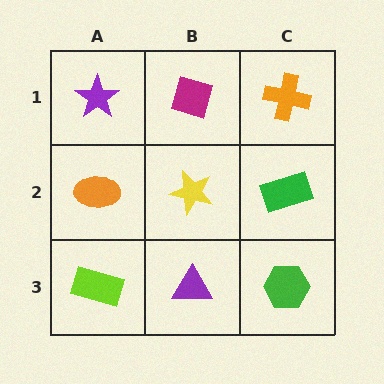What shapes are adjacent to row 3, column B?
A yellow star (row 2, column B), a lime rectangle (row 3, column A), a green hexagon (row 3, column C).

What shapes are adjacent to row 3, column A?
An orange ellipse (row 2, column A), a purple triangle (row 3, column B).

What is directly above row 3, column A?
An orange ellipse.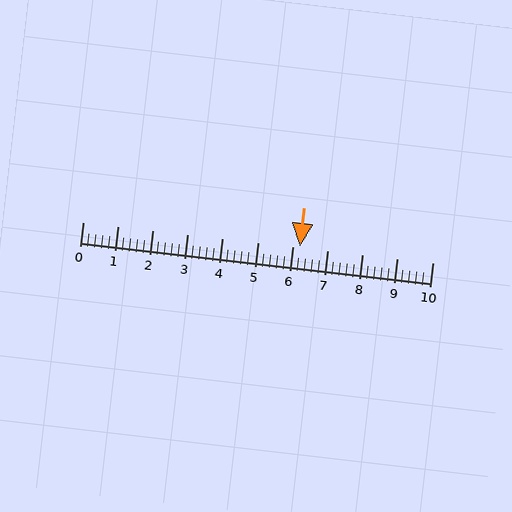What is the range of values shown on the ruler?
The ruler shows values from 0 to 10.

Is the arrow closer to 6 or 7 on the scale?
The arrow is closer to 6.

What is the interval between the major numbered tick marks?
The major tick marks are spaced 1 units apart.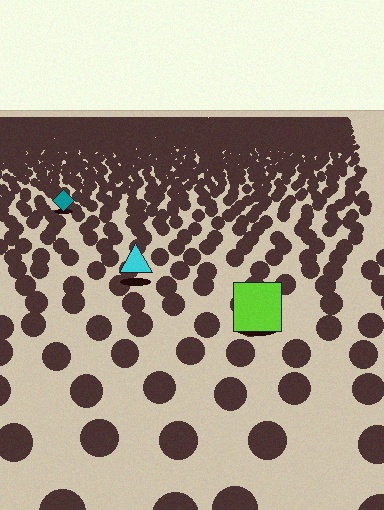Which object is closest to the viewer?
The lime square is closest. The texture marks near it are larger and more spread out.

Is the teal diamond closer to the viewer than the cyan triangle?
No. The cyan triangle is closer — you can tell from the texture gradient: the ground texture is coarser near it.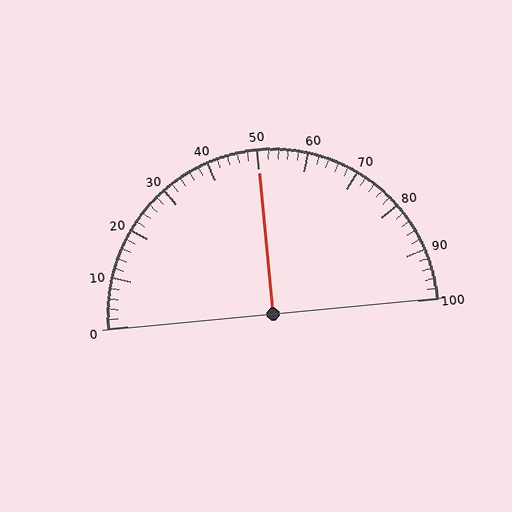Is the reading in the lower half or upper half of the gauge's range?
The reading is in the upper half of the range (0 to 100).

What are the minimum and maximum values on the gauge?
The gauge ranges from 0 to 100.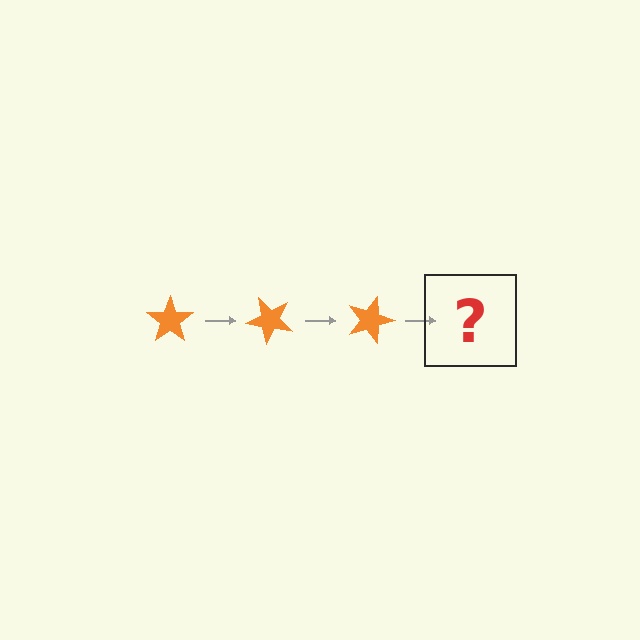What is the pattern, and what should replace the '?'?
The pattern is that the star rotates 45 degrees each step. The '?' should be an orange star rotated 135 degrees.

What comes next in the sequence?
The next element should be an orange star rotated 135 degrees.